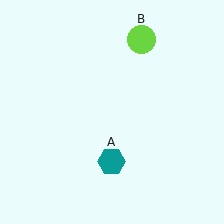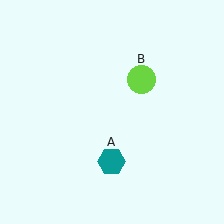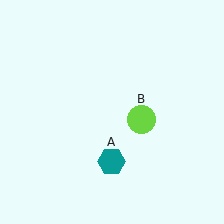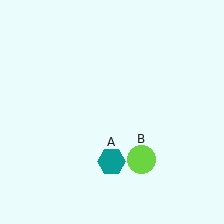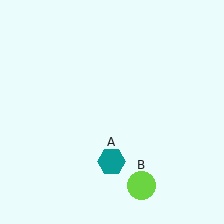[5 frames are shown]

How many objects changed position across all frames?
1 object changed position: lime circle (object B).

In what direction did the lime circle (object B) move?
The lime circle (object B) moved down.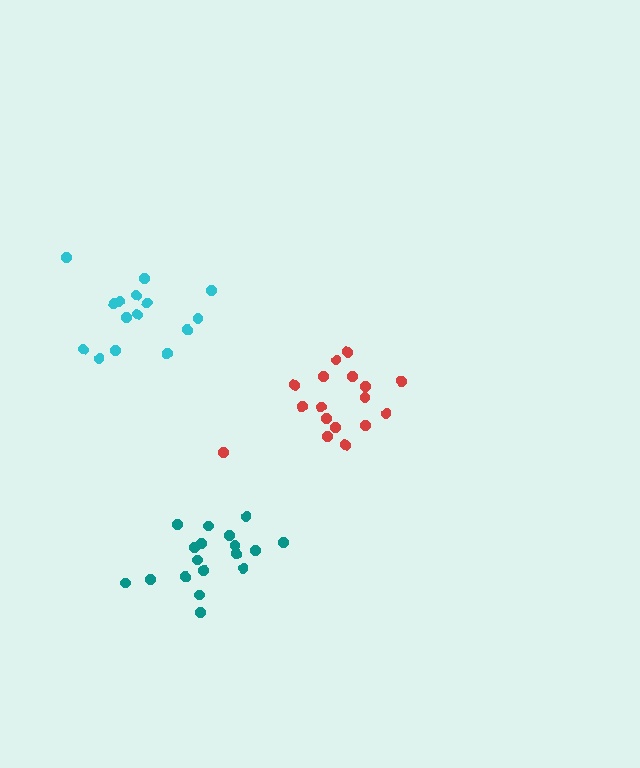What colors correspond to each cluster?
The clusters are colored: cyan, teal, red.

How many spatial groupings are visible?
There are 3 spatial groupings.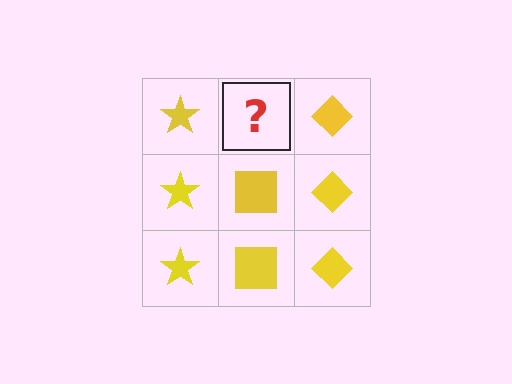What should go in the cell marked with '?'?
The missing cell should contain a yellow square.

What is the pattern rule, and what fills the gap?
The rule is that each column has a consistent shape. The gap should be filled with a yellow square.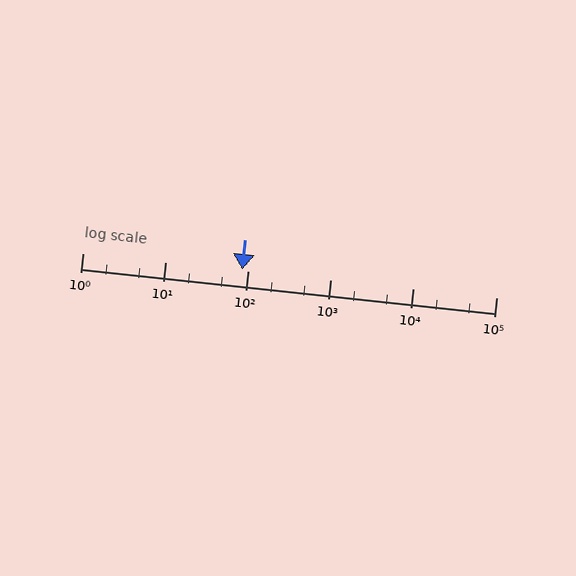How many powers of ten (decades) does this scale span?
The scale spans 5 decades, from 1 to 100000.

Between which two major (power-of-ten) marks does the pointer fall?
The pointer is between 10 and 100.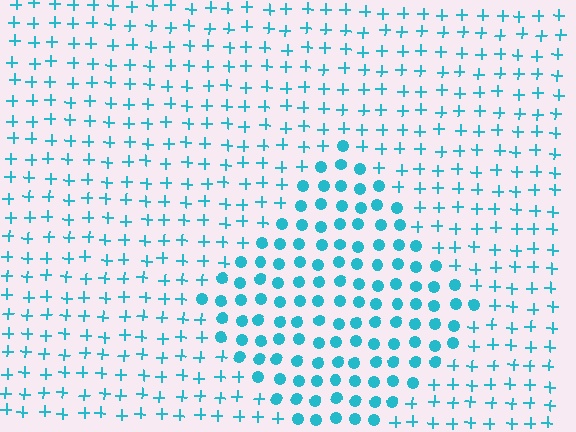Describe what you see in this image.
The image is filled with small cyan elements arranged in a uniform grid. A diamond-shaped region contains circles, while the surrounding area contains plus signs. The boundary is defined purely by the change in element shape.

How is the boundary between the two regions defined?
The boundary is defined by a change in element shape: circles inside vs. plus signs outside. All elements share the same color and spacing.